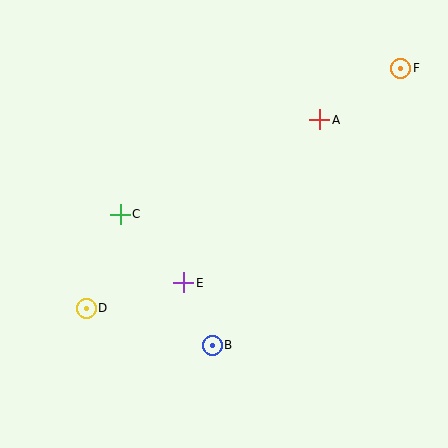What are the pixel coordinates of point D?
Point D is at (86, 308).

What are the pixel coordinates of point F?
Point F is at (401, 68).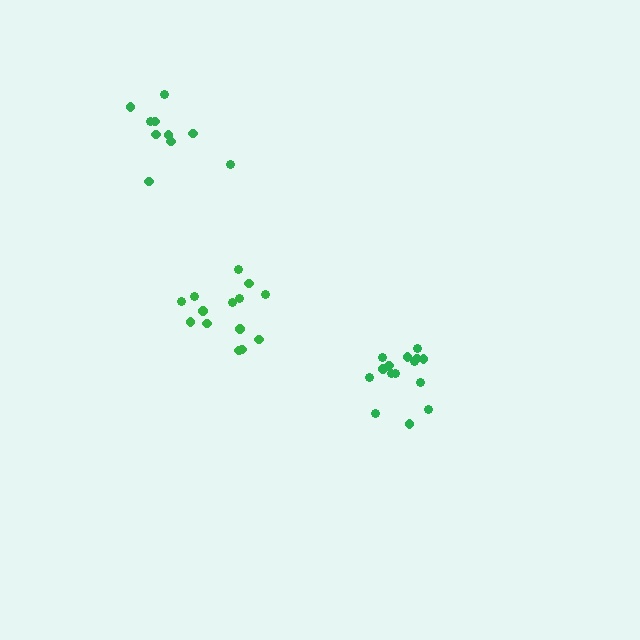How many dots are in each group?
Group 1: 15 dots, Group 2: 10 dots, Group 3: 14 dots (39 total).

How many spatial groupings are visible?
There are 3 spatial groupings.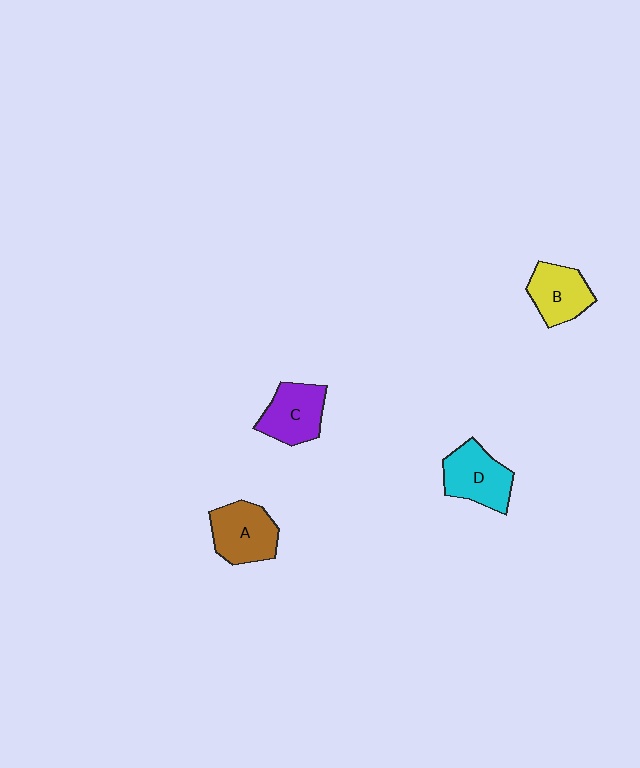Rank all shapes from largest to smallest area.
From largest to smallest: A (brown), D (cyan), C (purple), B (yellow).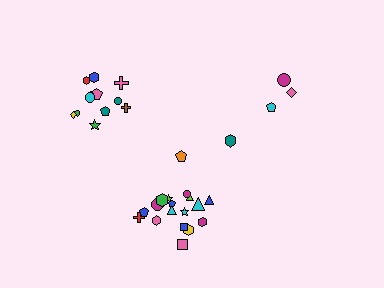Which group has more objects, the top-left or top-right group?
The top-left group.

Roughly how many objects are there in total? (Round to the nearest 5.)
Roughly 35 objects in total.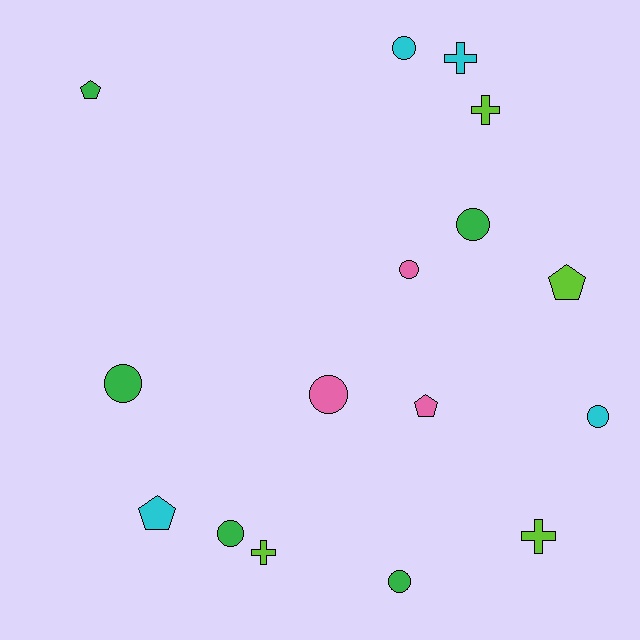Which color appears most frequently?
Green, with 5 objects.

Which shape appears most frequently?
Circle, with 8 objects.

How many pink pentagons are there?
There is 1 pink pentagon.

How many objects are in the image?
There are 16 objects.